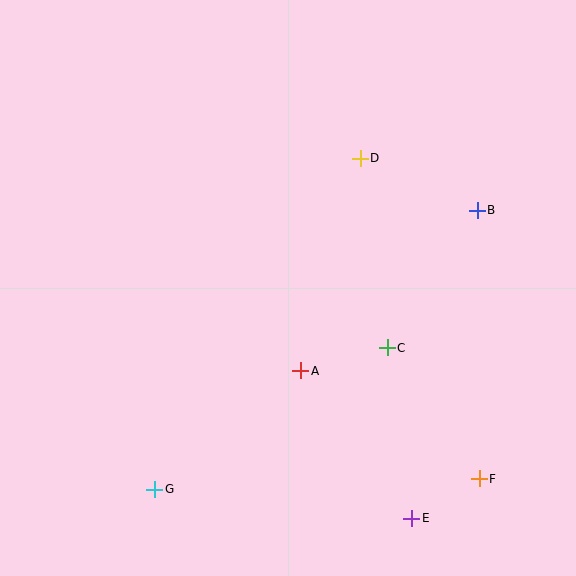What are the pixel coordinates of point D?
Point D is at (360, 158).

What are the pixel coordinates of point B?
Point B is at (477, 210).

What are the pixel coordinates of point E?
Point E is at (412, 518).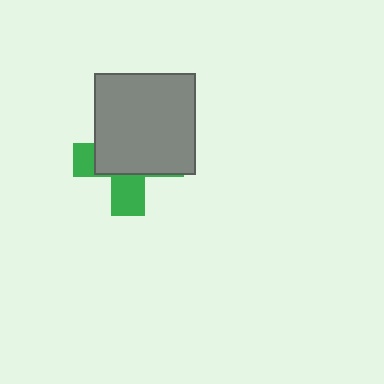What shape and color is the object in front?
The object in front is a gray square.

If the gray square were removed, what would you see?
You would see the complete green cross.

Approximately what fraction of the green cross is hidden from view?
Roughly 66% of the green cross is hidden behind the gray square.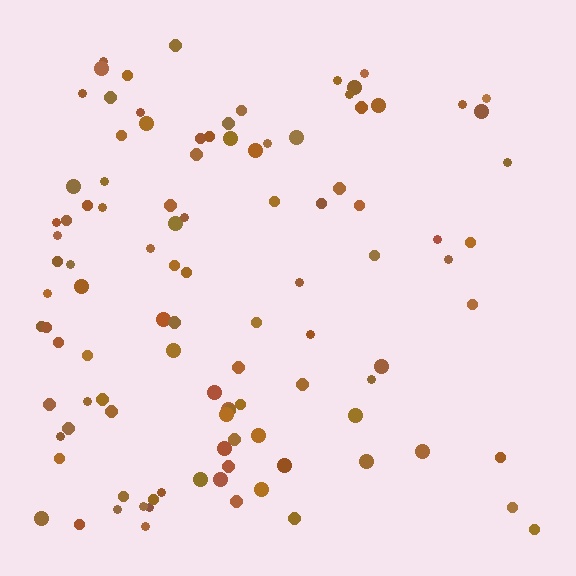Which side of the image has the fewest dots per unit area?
The right.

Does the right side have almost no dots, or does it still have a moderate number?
Still a moderate number, just noticeably fewer than the left.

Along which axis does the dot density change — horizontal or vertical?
Horizontal.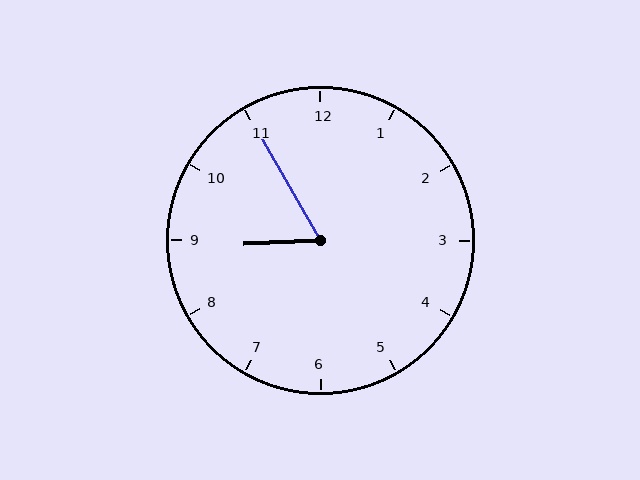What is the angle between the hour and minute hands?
Approximately 62 degrees.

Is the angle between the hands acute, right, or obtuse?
It is acute.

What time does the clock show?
8:55.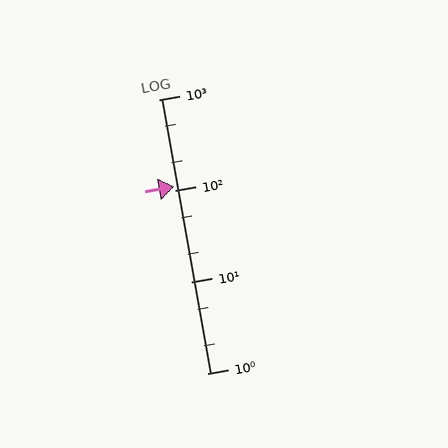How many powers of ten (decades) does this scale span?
The scale spans 3 decades, from 1 to 1000.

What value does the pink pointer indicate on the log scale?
The pointer indicates approximately 110.